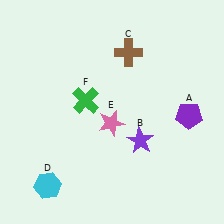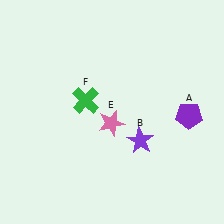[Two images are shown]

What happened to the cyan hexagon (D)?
The cyan hexagon (D) was removed in Image 2. It was in the bottom-left area of Image 1.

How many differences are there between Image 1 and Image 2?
There are 2 differences between the two images.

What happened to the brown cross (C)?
The brown cross (C) was removed in Image 2. It was in the top-right area of Image 1.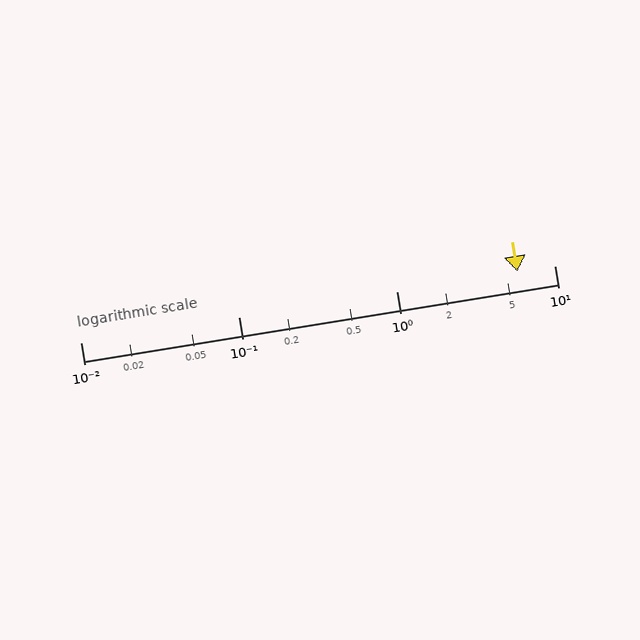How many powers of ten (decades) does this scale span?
The scale spans 3 decades, from 0.01 to 10.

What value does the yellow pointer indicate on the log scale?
The pointer indicates approximately 5.8.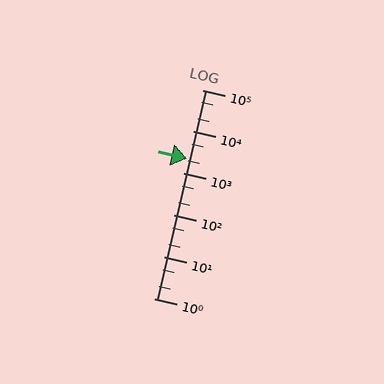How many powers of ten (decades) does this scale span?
The scale spans 5 decades, from 1 to 100000.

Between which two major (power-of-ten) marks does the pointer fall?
The pointer is between 1000 and 10000.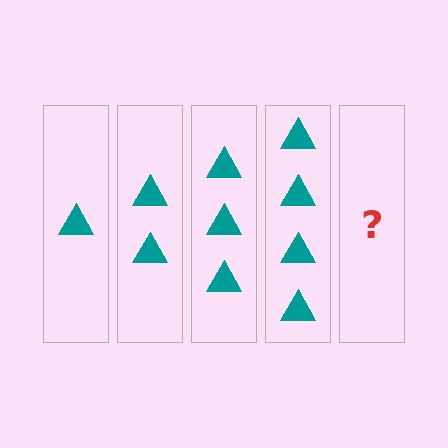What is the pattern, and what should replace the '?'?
The pattern is that each step adds one more triangle. The '?' should be 5 triangles.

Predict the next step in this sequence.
The next step is 5 triangles.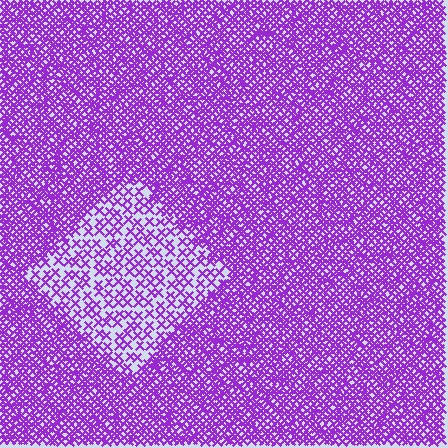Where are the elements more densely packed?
The elements are more densely packed outside the diamond boundary.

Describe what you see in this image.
The image contains small purple elements arranged at two different densities. A diamond-shaped region is visible where the elements are less densely packed than the surrounding area.